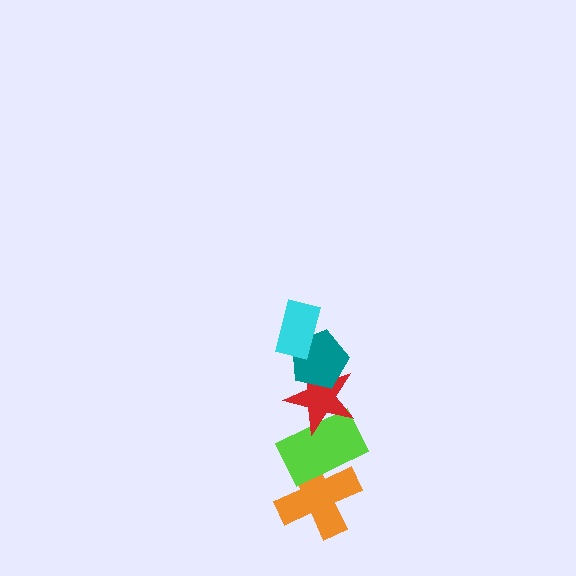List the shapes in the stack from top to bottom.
From top to bottom: the cyan rectangle, the teal pentagon, the red star, the lime rectangle, the orange cross.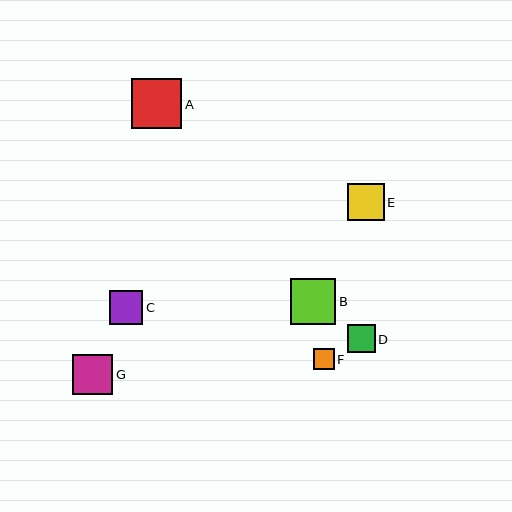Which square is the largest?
Square A is the largest with a size of approximately 50 pixels.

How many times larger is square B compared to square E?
Square B is approximately 1.2 times the size of square E.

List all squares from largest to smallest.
From largest to smallest: A, B, G, E, C, D, F.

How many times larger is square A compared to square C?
Square A is approximately 1.5 times the size of square C.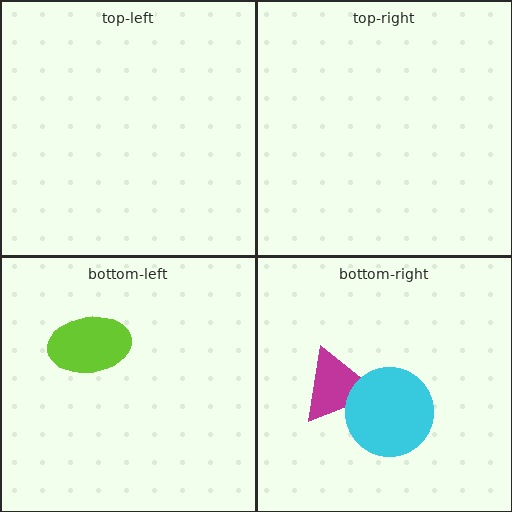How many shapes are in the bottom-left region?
1.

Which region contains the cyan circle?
The bottom-right region.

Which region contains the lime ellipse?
The bottom-left region.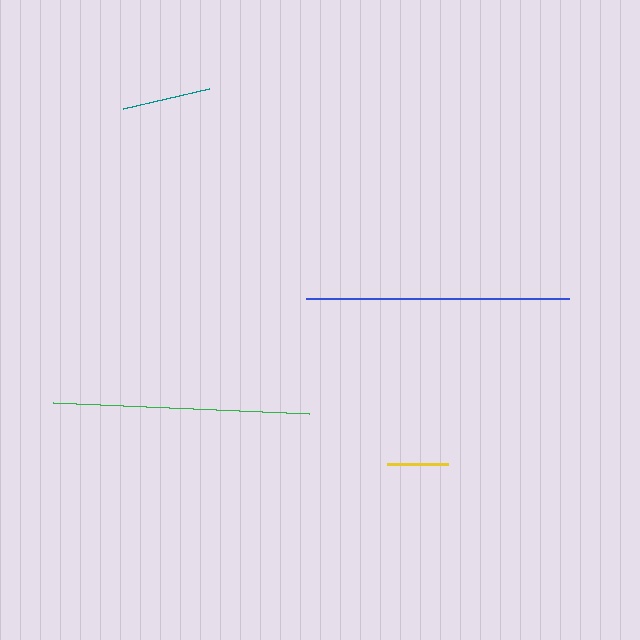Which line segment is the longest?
The blue line is the longest at approximately 263 pixels.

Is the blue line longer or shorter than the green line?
The blue line is longer than the green line.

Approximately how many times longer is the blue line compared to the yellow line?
The blue line is approximately 4.3 times the length of the yellow line.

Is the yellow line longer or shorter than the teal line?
The teal line is longer than the yellow line.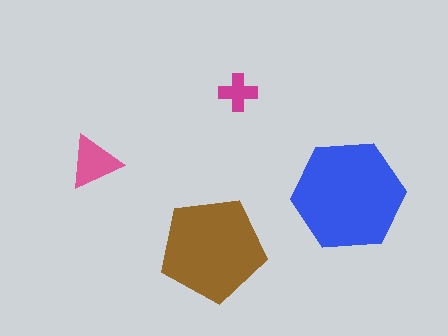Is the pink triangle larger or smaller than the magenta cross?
Larger.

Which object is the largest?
The blue hexagon.